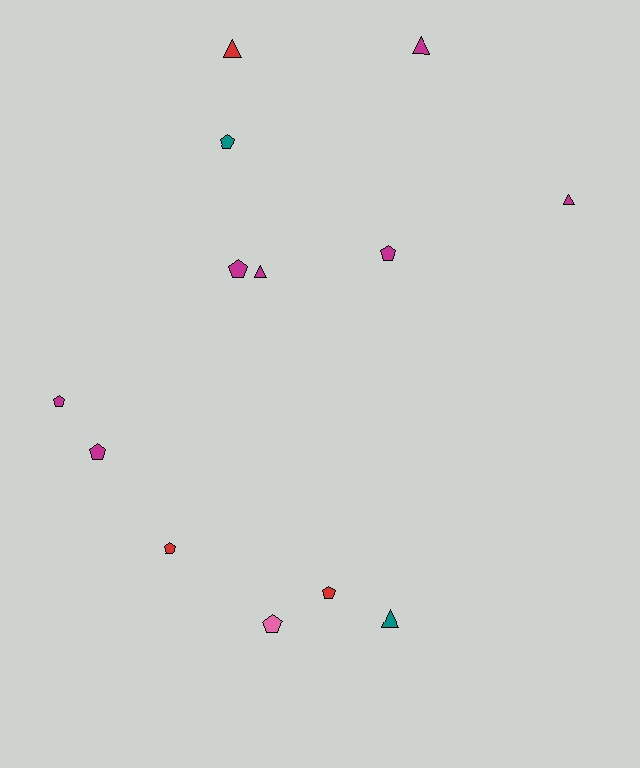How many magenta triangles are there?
There are 3 magenta triangles.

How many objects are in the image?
There are 13 objects.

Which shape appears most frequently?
Pentagon, with 8 objects.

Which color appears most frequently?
Magenta, with 7 objects.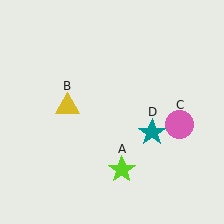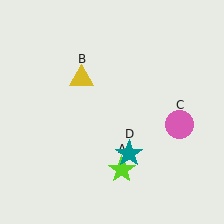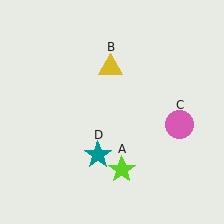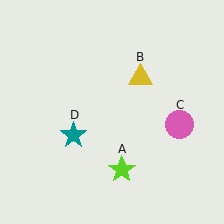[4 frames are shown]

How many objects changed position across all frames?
2 objects changed position: yellow triangle (object B), teal star (object D).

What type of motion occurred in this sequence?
The yellow triangle (object B), teal star (object D) rotated clockwise around the center of the scene.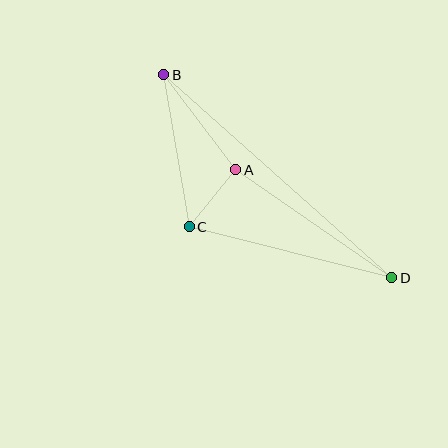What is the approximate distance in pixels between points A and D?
The distance between A and D is approximately 190 pixels.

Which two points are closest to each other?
Points A and C are closest to each other.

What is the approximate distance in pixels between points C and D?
The distance between C and D is approximately 209 pixels.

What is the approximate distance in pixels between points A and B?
The distance between A and B is approximately 119 pixels.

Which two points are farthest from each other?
Points B and D are farthest from each other.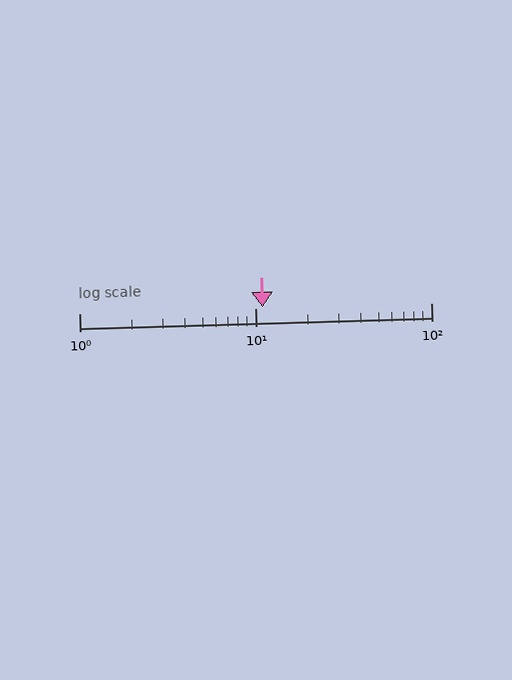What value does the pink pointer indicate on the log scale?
The pointer indicates approximately 11.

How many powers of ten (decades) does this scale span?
The scale spans 2 decades, from 1 to 100.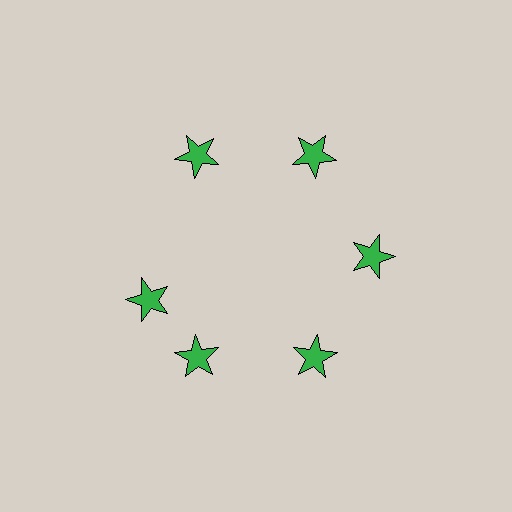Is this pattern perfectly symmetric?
No. The 6 green stars are arranged in a ring, but one element near the 9 o'clock position is rotated out of alignment along the ring, breaking the 6-fold rotational symmetry.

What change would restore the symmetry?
The symmetry would be restored by rotating it back into even spacing with its neighbors so that all 6 stars sit at equal angles and equal distance from the center.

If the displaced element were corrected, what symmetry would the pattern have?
It would have 6-fold rotational symmetry — the pattern would map onto itself every 60 degrees.